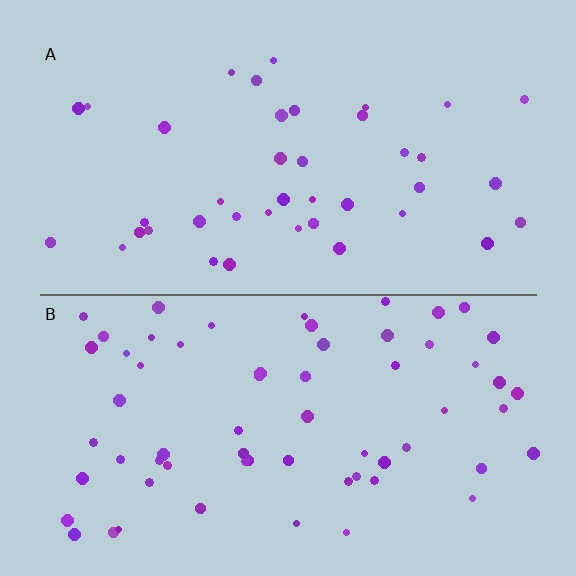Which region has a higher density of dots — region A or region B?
B (the bottom).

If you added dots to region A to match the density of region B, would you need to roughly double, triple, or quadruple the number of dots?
Approximately double.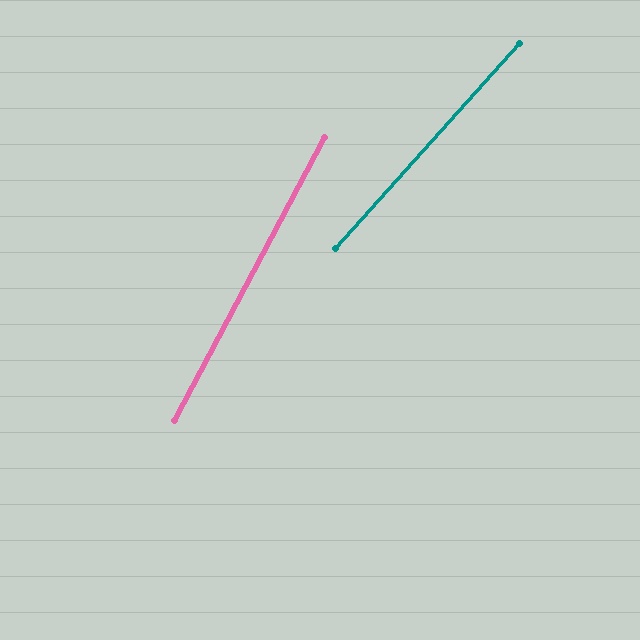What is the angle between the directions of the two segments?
Approximately 14 degrees.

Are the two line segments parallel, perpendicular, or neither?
Neither parallel nor perpendicular — they differ by about 14°.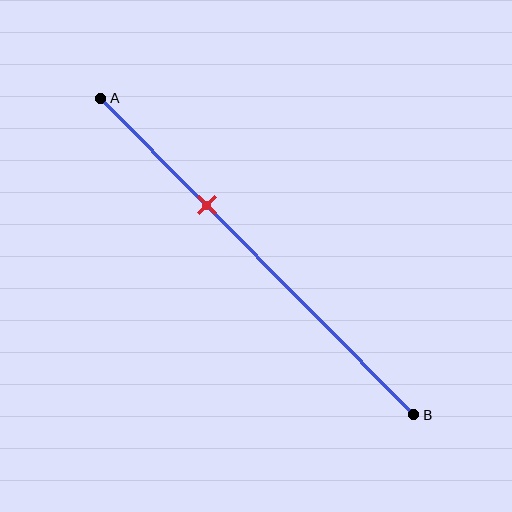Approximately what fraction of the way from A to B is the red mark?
The red mark is approximately 35% of the way from A to B.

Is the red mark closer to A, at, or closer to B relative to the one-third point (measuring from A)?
The red mark is approximately at the one-third point of segment AB.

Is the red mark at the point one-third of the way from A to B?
Yes, the mark is approximately at the one-third point.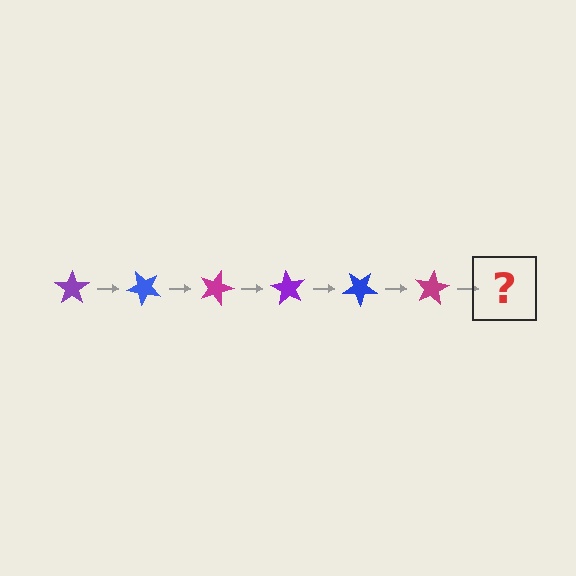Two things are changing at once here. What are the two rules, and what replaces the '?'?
The two rules are that it rotates 45 degrees each step and the color cycles through purple, blue, and magenta. The '?' should be a purple star, rotated 270 degrees from the start.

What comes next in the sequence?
The next element should be a purple star, rotated 270 degrees from the start.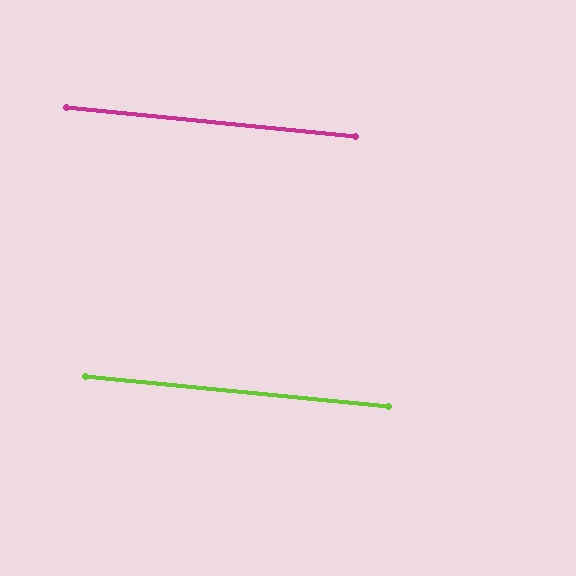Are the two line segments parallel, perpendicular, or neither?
Parallel — their directions differ by only 0.0°.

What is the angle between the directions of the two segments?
Approximately 0 degrees.